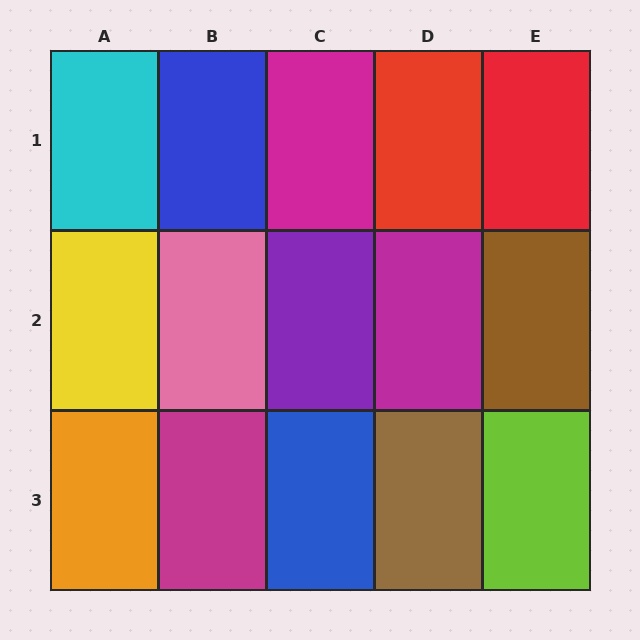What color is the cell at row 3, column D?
Brown.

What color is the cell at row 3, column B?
Magenta.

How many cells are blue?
2 cells are blue.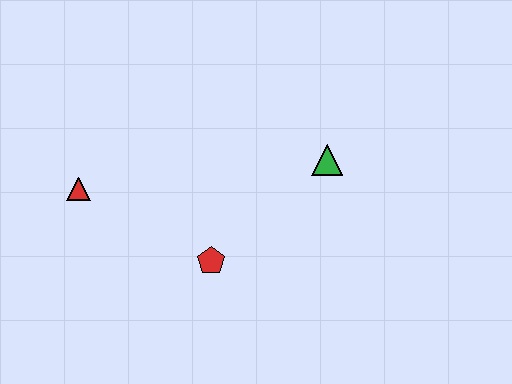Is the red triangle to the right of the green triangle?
No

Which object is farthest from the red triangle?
The green triangle is farthest from the red triangle.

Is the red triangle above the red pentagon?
Yes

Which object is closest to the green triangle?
The red pentagon is closest to the green triangle.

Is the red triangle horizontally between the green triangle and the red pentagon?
No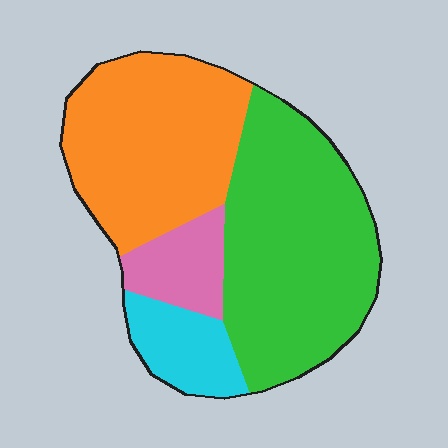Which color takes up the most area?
Green, at roughly 45%.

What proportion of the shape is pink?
Pink covers 10% of the shape.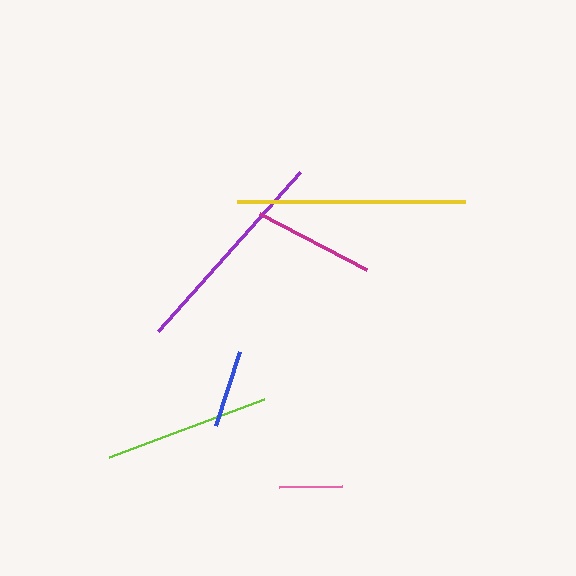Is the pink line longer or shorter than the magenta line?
The magenta line is longer than the pink line.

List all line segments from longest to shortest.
From longest to shortest: yellow, purple, lime, magenta, blue, pink.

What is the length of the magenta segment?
The magenta segment is approximately 121 pixels long.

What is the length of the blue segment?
The blue segment is approximately 78 pixels long.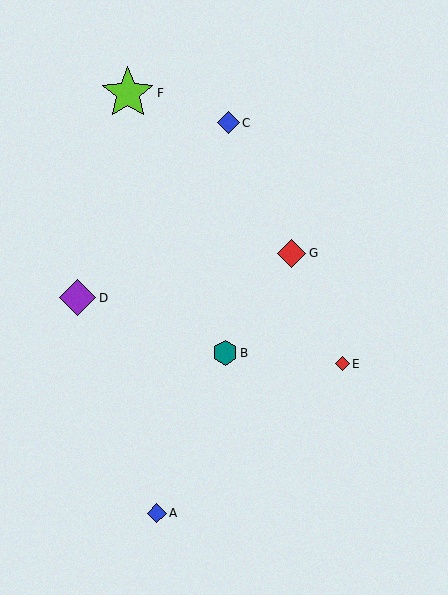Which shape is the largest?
The lime star (labeled F) is the largest.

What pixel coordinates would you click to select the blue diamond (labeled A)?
Click at (157, 513) to select the blue diamond A.